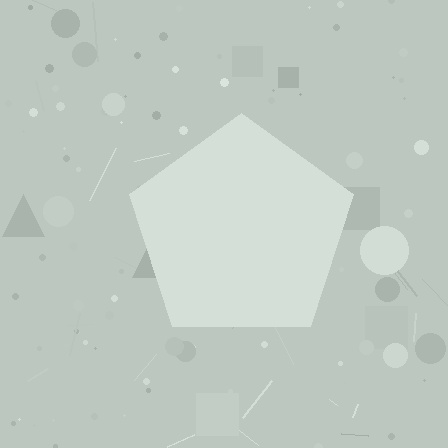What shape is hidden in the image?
A pentagon is hidden in the image.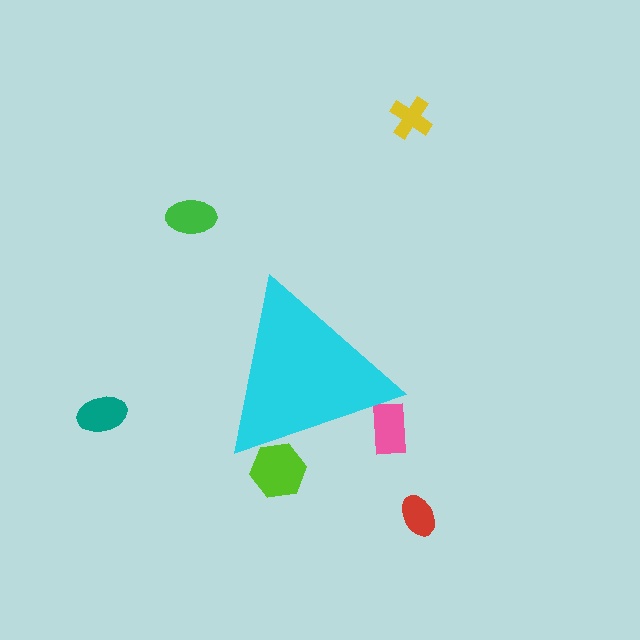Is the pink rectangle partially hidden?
Yes, the pink rectangle is partially hidden behind the cyan triangle.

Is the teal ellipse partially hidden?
No, the teal ellipse is fully visible.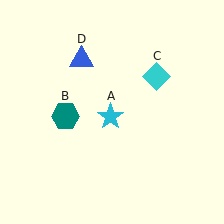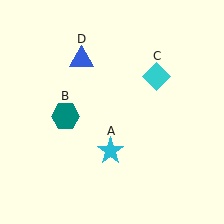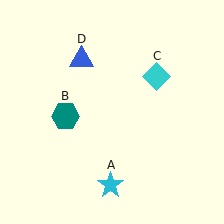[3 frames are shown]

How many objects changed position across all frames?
1 object changed position: cyan star (object A).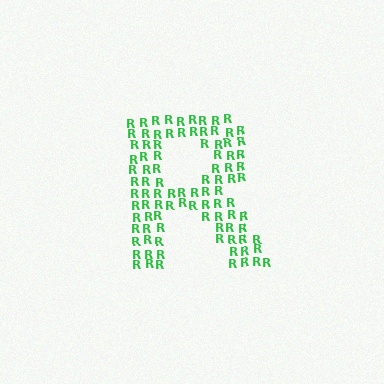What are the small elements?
The small elements are letter R's.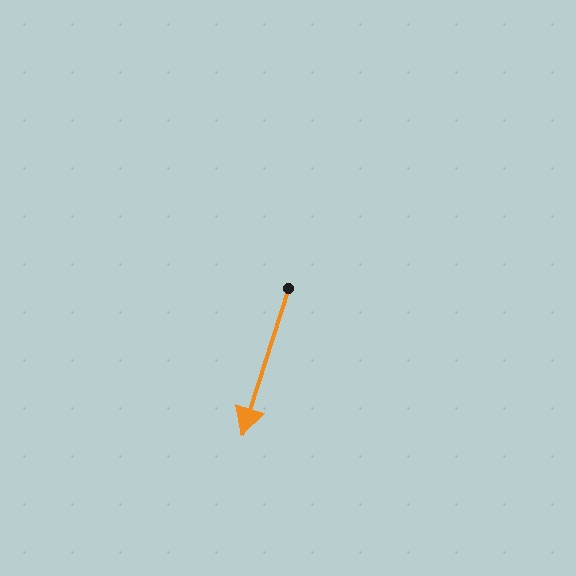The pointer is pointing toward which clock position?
Roughly 7 o'clock.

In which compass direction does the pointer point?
South.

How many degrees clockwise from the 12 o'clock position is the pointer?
Approximately 197 degrees.